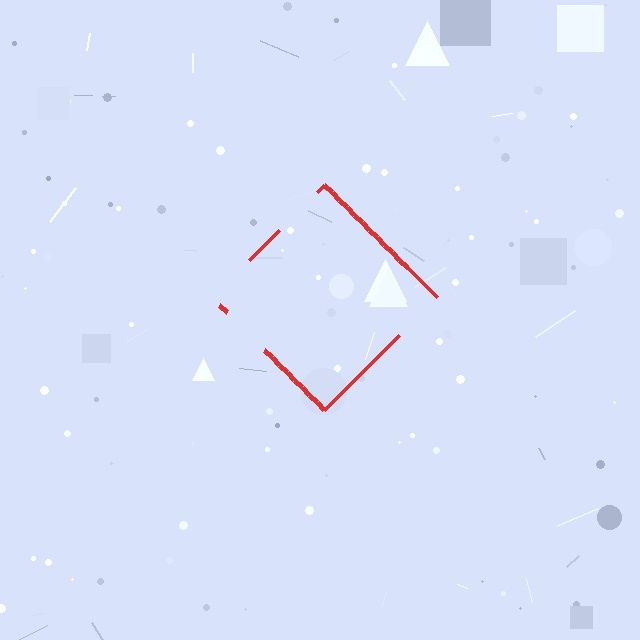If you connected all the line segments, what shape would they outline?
They would outline a diamond.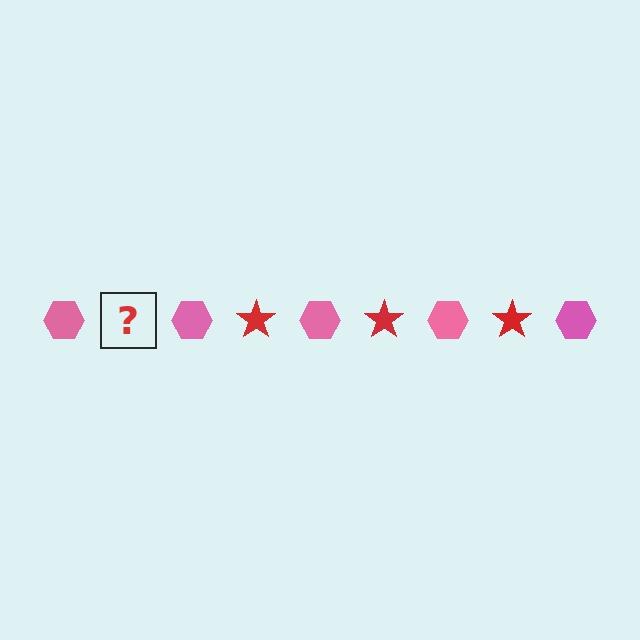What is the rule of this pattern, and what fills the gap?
The rule is that the pattern alternates between pink hexagon and red star. The gap should be filled with a red star.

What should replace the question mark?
The question mark should be replaced with a red star.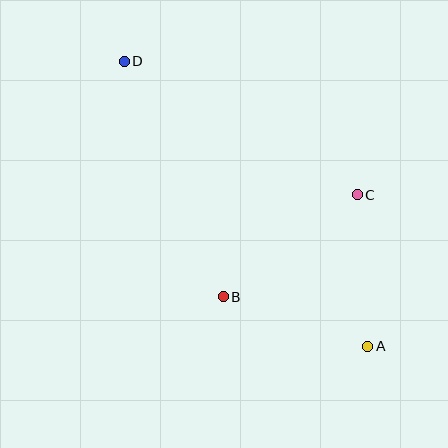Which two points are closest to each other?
Points A and C are closest to each other.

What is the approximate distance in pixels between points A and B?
The distance between A and B is approximately 153 pixels.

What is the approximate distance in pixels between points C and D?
The distance between C and D is approximately 269 pixels.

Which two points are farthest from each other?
Points A and D are farthest from each other.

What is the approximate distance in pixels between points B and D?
The distance between B and D is approximately 255 pixels.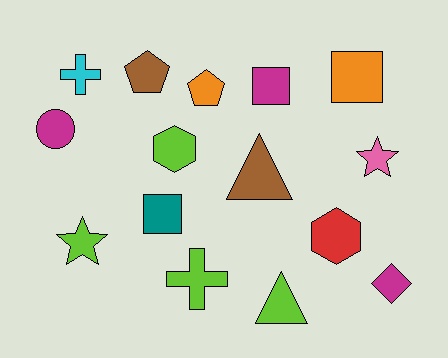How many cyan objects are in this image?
There is 1 cyan object.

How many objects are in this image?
There are 15 objects.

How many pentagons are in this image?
There are 2 pentagons.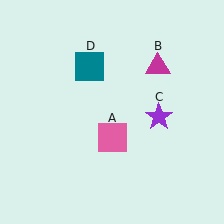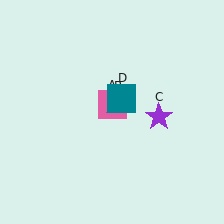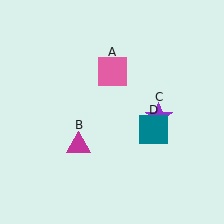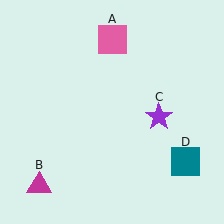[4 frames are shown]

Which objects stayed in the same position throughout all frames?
Purple star (object C) remained stationary.